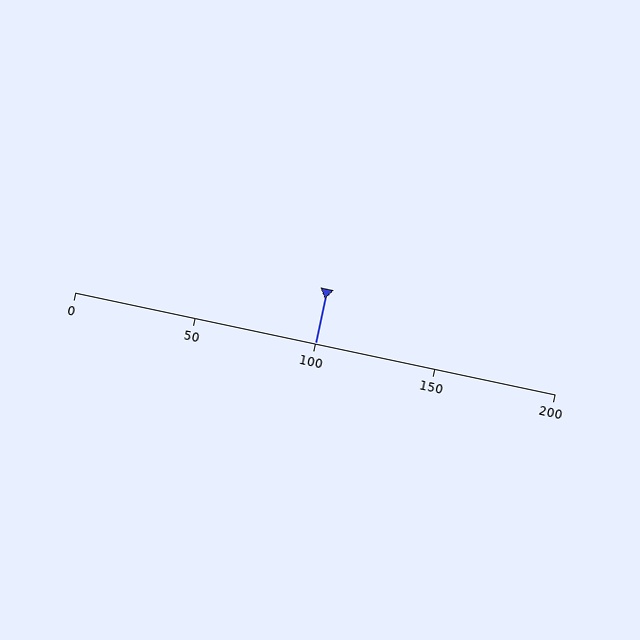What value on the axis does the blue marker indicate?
The marker indicates approximately 100.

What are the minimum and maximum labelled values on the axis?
The axis runs from 0 to 200.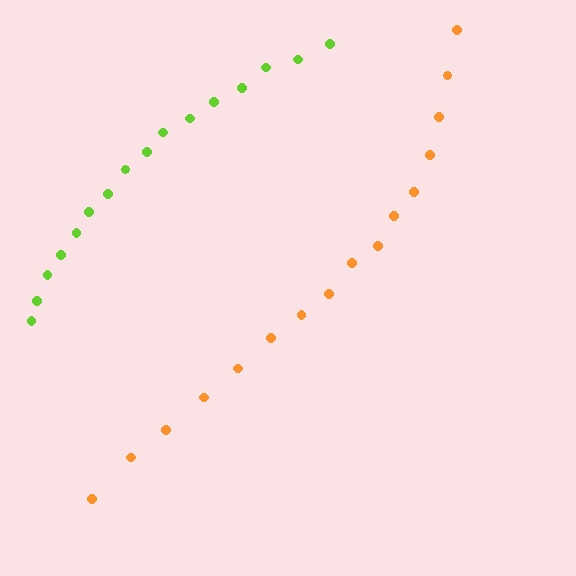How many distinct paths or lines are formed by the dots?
There are 2 distinct paths.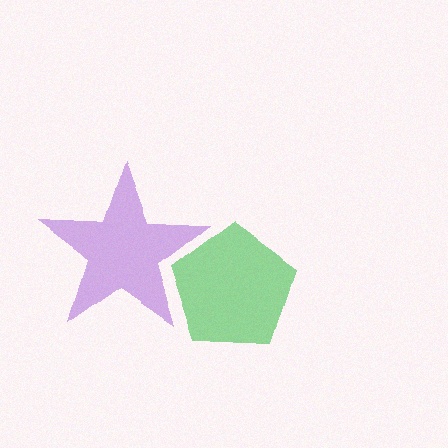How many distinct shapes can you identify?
There are 2 distinct shapes: a purple star, a green pentagon.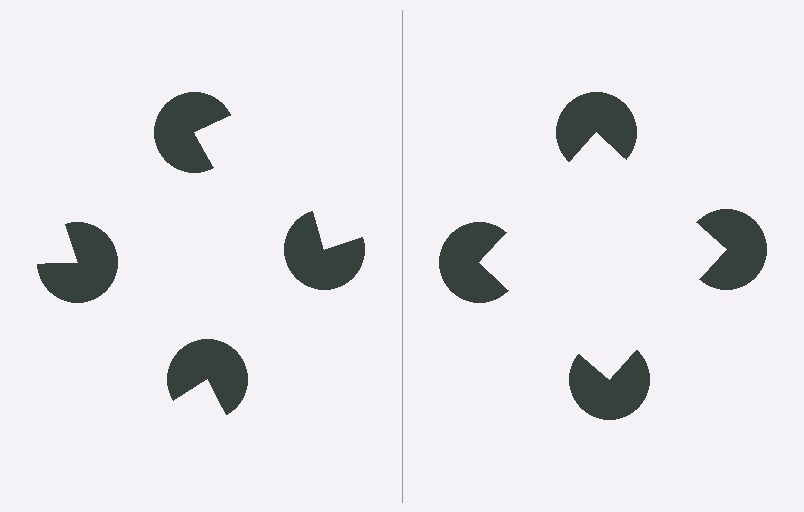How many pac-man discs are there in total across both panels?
8 — 4 on each side.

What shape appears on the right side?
An illusory square.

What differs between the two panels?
The pac-man discs are positioned identically on both sides; only the wedge orientations differ. On the right they align to a square; on the left they are misaligned.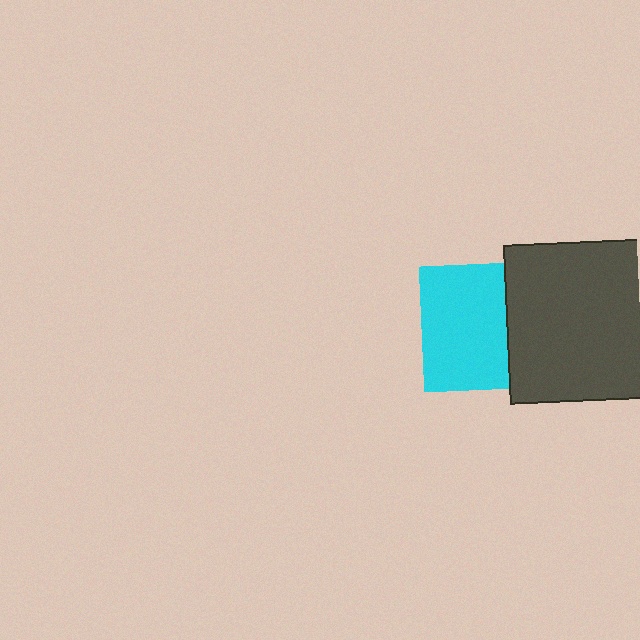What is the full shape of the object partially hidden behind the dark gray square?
The partially hidden object is a cyan square.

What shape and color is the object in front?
The object in front is a dark gray square.